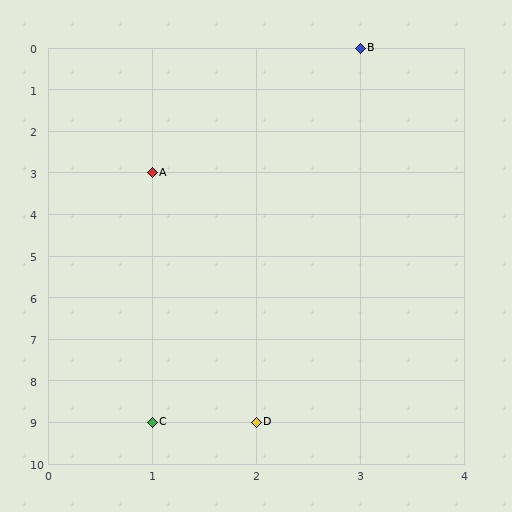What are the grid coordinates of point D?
Point D is at grid coordinates (2, 9).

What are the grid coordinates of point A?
Point A is at grid coordinates (1, 3).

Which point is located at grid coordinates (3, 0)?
Point B is at (3, 0).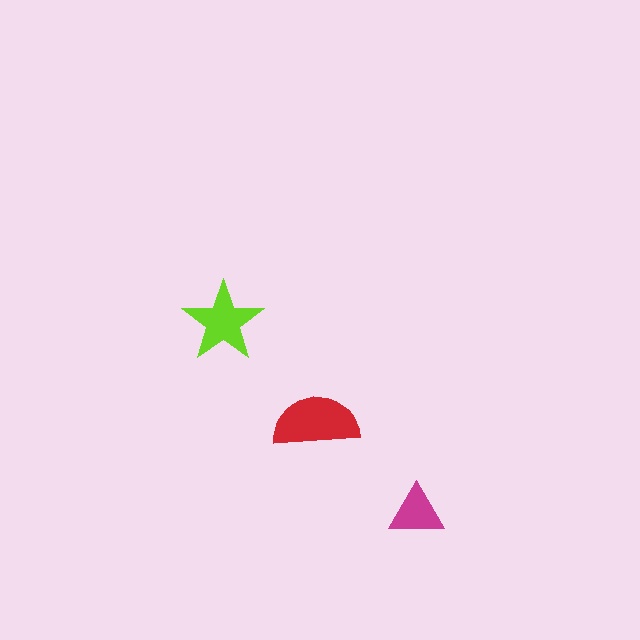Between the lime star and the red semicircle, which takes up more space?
The red semicircle.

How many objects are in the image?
There are 3 objects in the image.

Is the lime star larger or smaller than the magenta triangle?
Larger.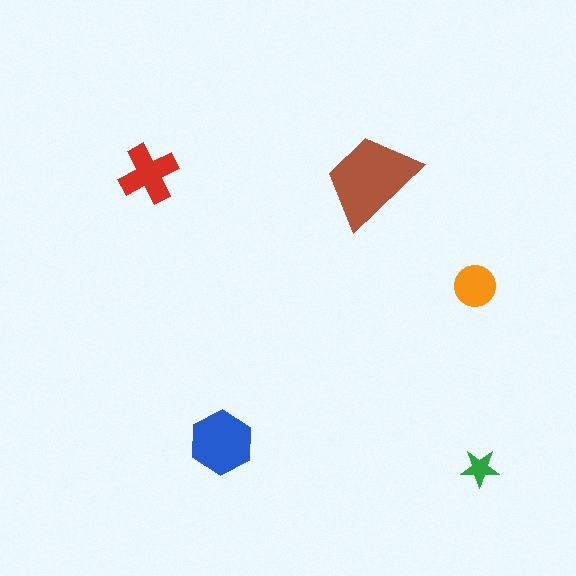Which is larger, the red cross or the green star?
The red cross.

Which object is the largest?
The brown trapezoid.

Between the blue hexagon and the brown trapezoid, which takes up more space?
The brown trapezoid.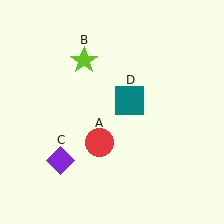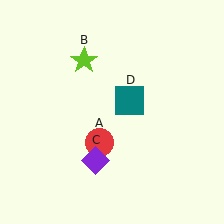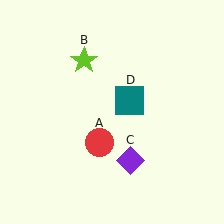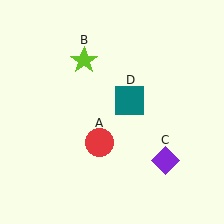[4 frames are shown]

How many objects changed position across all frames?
1 object changed position: purple diamond (object C).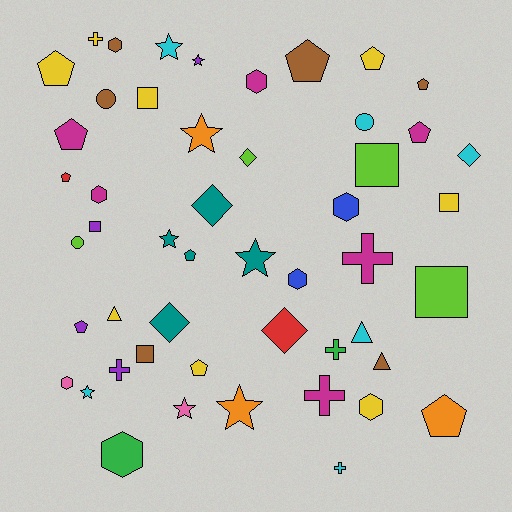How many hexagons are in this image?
There are 8 hexagons.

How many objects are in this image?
There are 50 objects.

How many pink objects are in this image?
There are 2 pink objects.